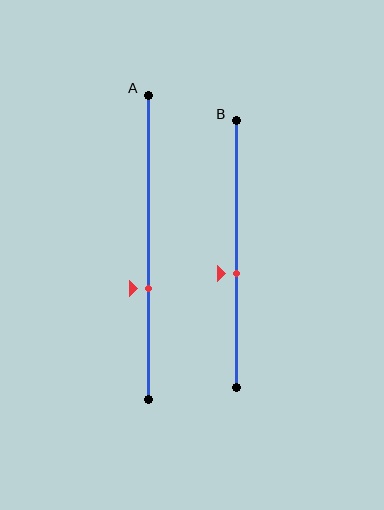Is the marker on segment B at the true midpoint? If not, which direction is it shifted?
No, the marker on segment B is shifted downward by about 7% of the segment length.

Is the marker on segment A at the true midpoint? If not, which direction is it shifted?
No, the marker on segment A is shifted downward by about 14% of the segment length.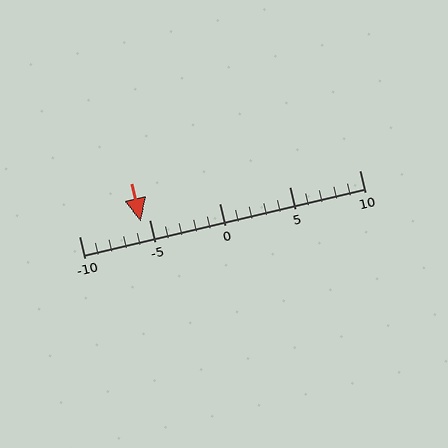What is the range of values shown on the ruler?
The ruler shows values from -10 to 10.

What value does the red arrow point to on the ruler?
The red arrow points to approximately -6.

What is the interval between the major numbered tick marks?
The major tick marks are spaced 5 units apart.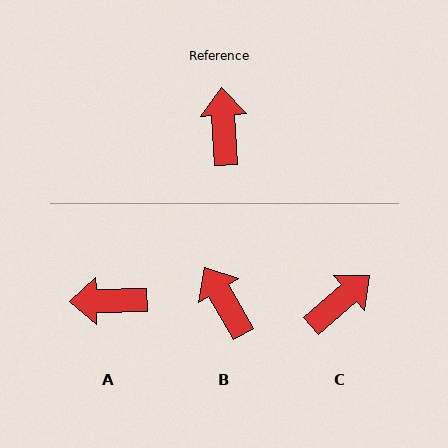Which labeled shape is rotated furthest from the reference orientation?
A, about 88 degrees away.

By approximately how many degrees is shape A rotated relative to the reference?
Approximately 88 degrees counter-clockwise.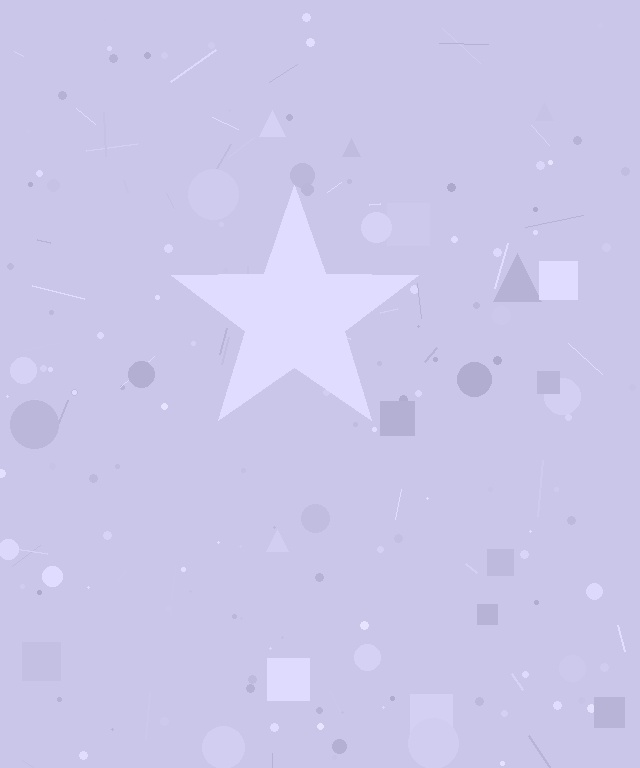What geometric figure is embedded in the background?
A star is embedded in the background.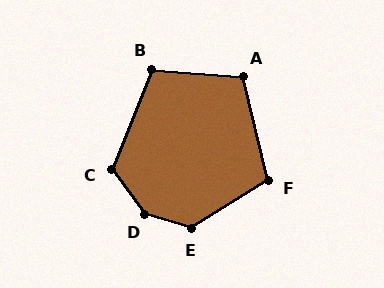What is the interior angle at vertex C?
Approximately 121 degrees (obtuse).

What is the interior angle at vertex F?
Approximately 108 degrees (obtuse).